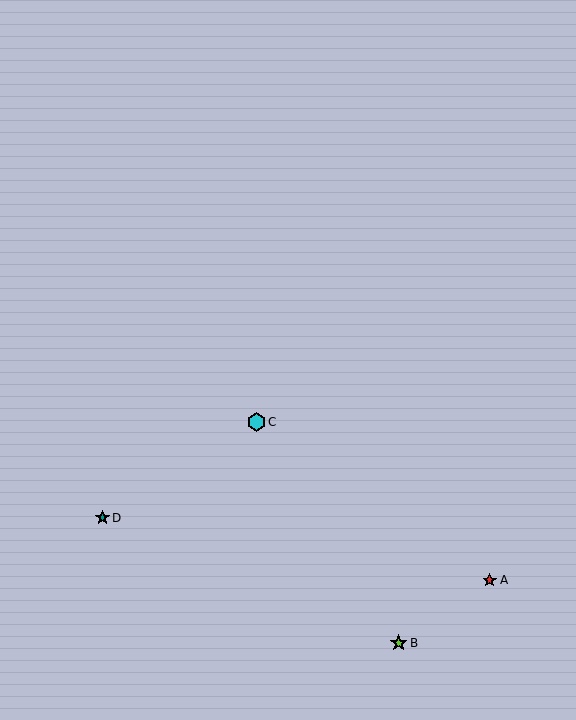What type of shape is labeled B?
Shape B is a lime star.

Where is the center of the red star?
The center of the red star is at (490, 580).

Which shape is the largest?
The cyan hexagon (labeled C) is the largest.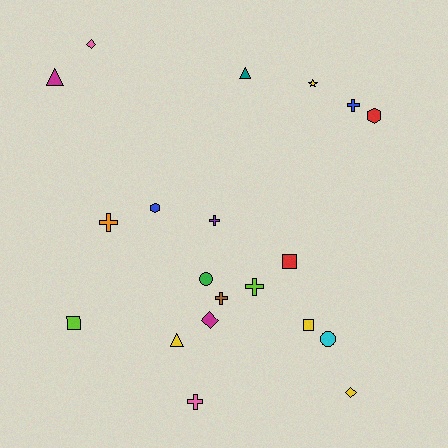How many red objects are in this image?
There are 2 red objects.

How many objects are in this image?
There are 20 objects.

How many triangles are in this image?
There are 3 triangles.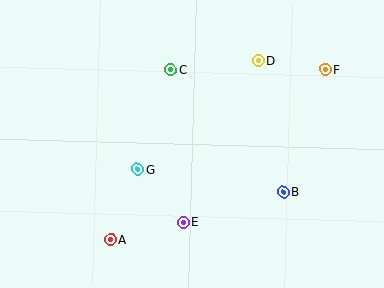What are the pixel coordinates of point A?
Point A is at (111, 240).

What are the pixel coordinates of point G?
Point G is at (138, 169).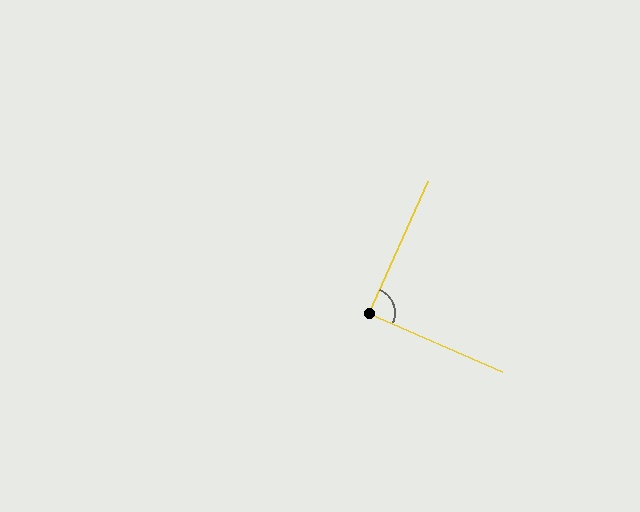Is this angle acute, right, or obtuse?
It is approximately a right angle.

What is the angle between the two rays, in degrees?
Approximately 90 degrees.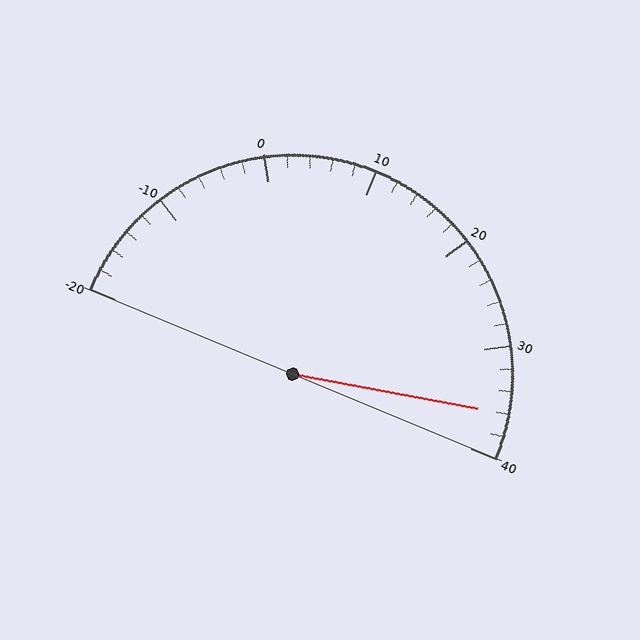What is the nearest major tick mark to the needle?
The nearest major tick mark is 40.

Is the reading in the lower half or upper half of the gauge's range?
The reading is in the upper half of the range (-20 to 40).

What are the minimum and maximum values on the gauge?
The gauge ranges from -20 to 40.